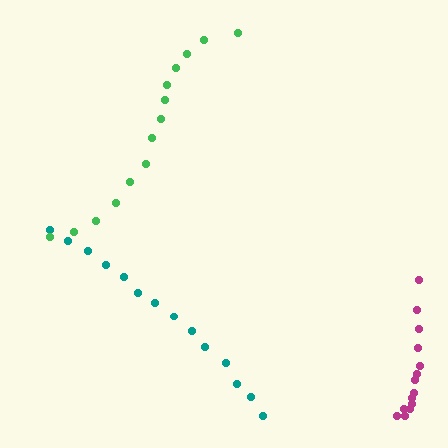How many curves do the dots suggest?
There are 3 distinct paths.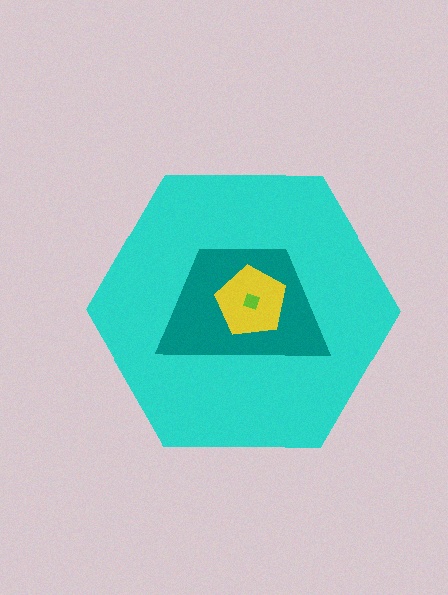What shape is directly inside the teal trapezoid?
The yellow pentagon.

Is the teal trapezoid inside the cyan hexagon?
Yes.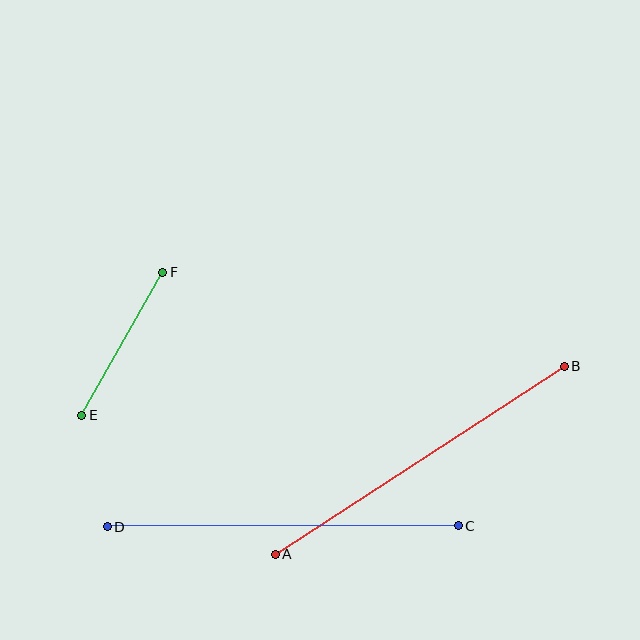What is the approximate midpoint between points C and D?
The midpoint is at approximately (283, 526) pixels.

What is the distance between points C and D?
The distance is approximately 351 pixels.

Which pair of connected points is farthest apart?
Points C and D are farthest apart.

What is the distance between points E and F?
The distance is approximately 164 pixels.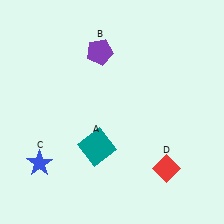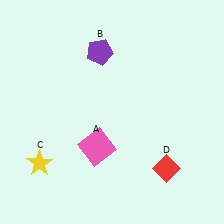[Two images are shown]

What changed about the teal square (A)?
In Image 1, A is teal. In Image 2, it changed to pink.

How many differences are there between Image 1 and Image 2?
There are 2 differences between the two images.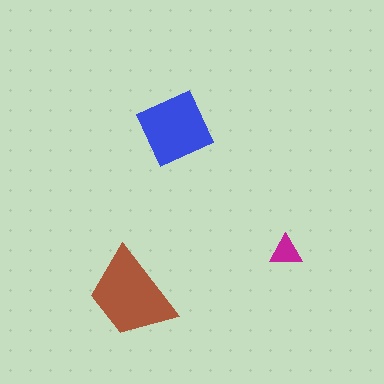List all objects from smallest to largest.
The magenta triangle, the blue diamond, the brown trapezoid.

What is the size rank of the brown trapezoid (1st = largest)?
1st.